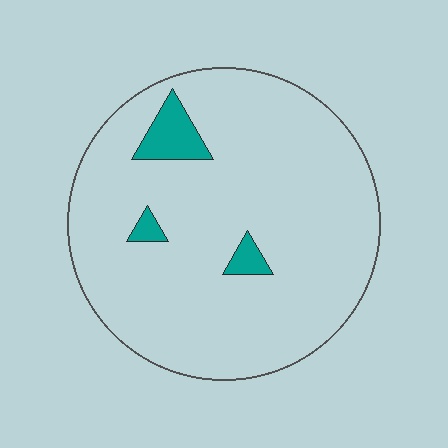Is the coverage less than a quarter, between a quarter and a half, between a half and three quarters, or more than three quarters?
Less than a quarter.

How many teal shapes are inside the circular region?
3.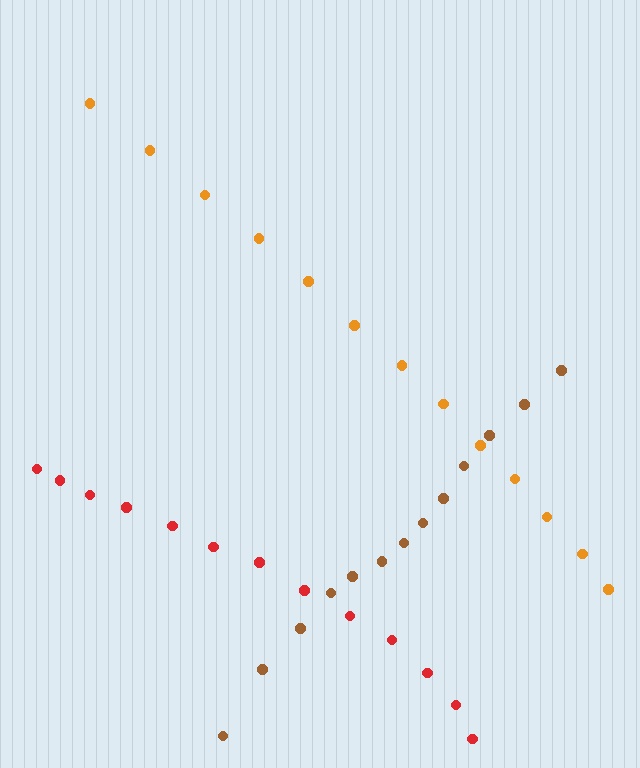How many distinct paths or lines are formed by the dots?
There are 3 distinct paths.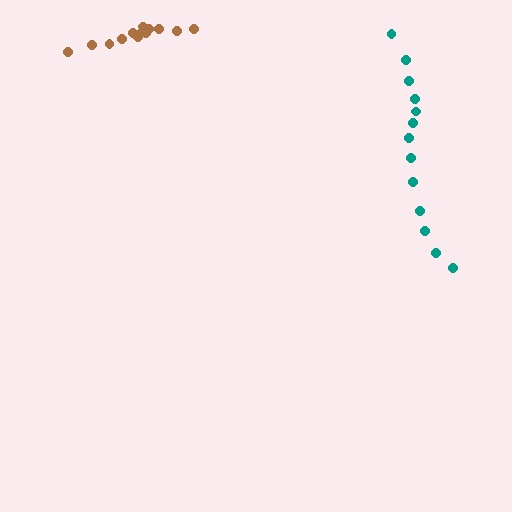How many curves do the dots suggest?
There are 2 distinct paths.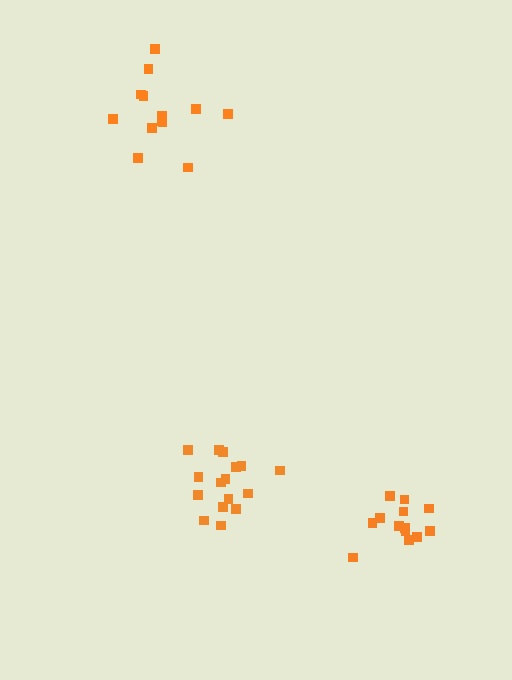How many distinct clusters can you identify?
There are 3 distinct clusters.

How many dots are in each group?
Group 1: 13 dots, Group 2: 13 dots, Group 3: 16 dots (42 total).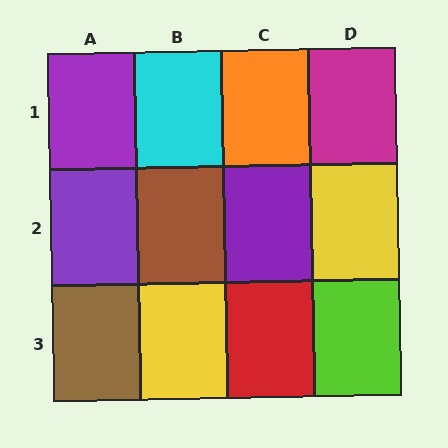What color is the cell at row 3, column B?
Yellow.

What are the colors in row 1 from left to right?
Purple, cyan, orange, magenta.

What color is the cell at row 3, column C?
Red.